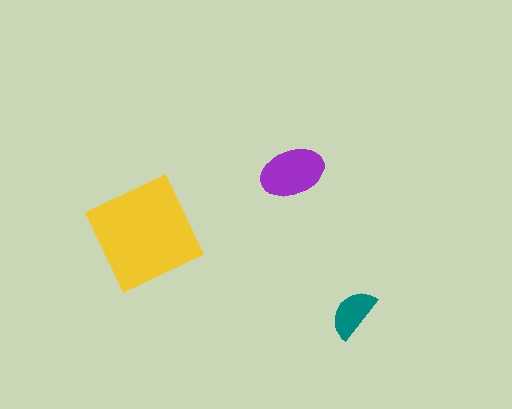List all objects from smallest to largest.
The teal semicircle, the purple ellipse, the yellow diamond.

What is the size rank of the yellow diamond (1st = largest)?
1st.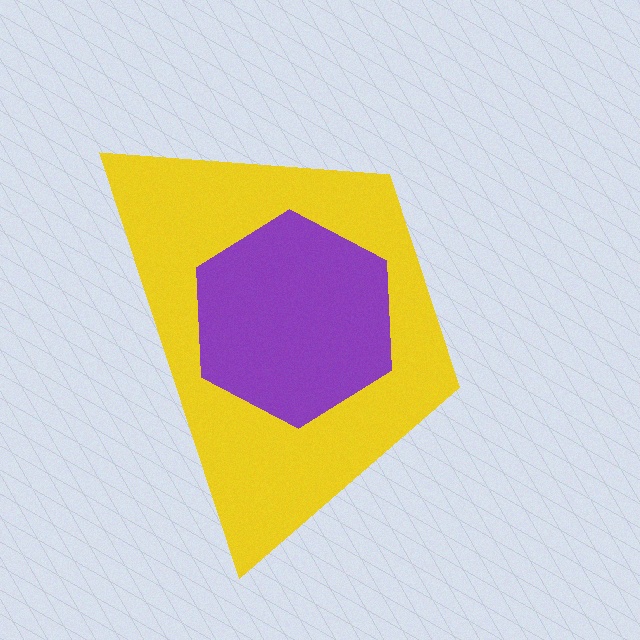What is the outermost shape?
The yellow trapezoid.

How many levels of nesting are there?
2.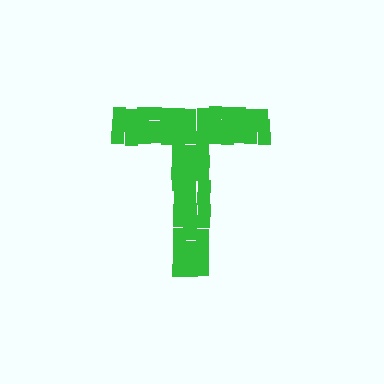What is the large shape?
The large shape is the letter T.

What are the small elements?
The small elements are squares.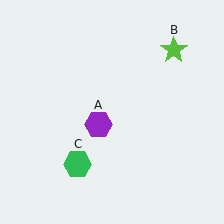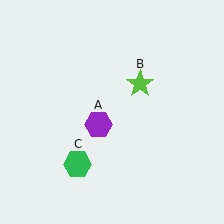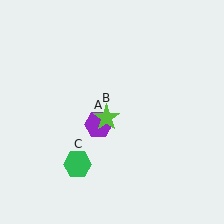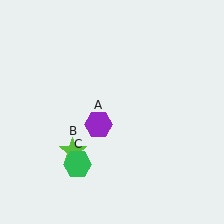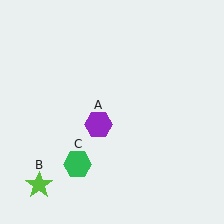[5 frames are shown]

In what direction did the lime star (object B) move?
The lime star (object B) moved down and to the left.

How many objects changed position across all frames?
1 object changed position: lime star (object B).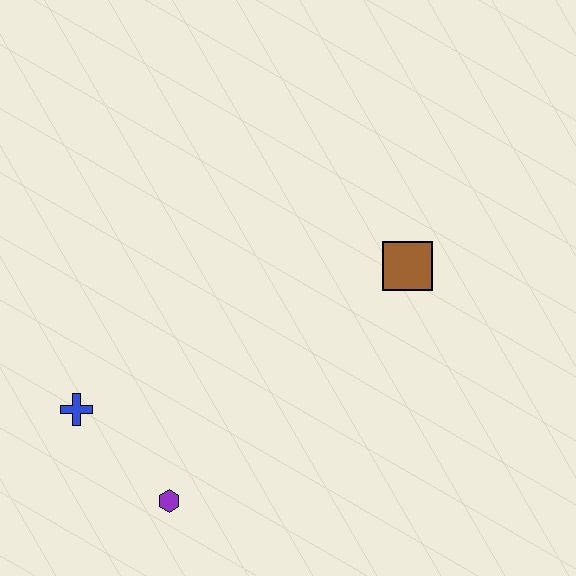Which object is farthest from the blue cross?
The brown square is farthest from the blue cross.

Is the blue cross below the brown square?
Yes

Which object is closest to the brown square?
The purple hexagon is closest to the brown square.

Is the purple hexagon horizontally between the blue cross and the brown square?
Yes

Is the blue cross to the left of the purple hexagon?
Yes